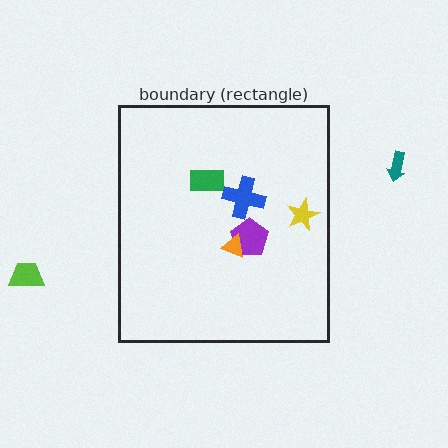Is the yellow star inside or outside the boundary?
Inside.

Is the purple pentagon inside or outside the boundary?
Inside.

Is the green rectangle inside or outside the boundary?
Inside.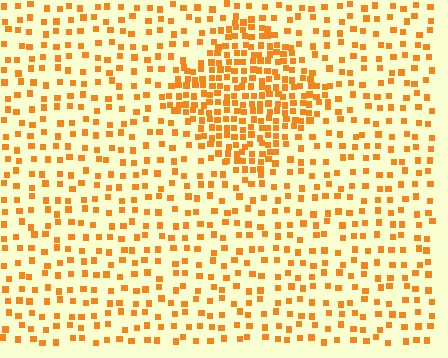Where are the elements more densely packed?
The elements are more densely packed inside the diamond boundary.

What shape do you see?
I see a diamond.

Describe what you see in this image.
The image contains small orange elements arranged at two different densities. A diamond-shaped region is visible where the elements are more densely packed than the surrounding area.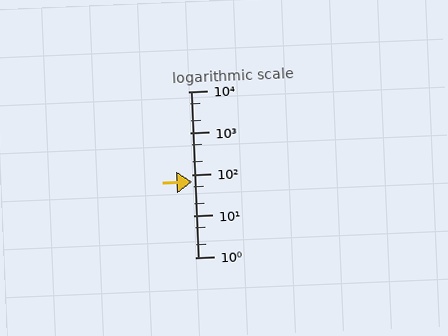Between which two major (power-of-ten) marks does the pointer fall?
The pointer is between 10 and 100.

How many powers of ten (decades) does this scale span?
The scale spans 4 decades, from 1 to 10000.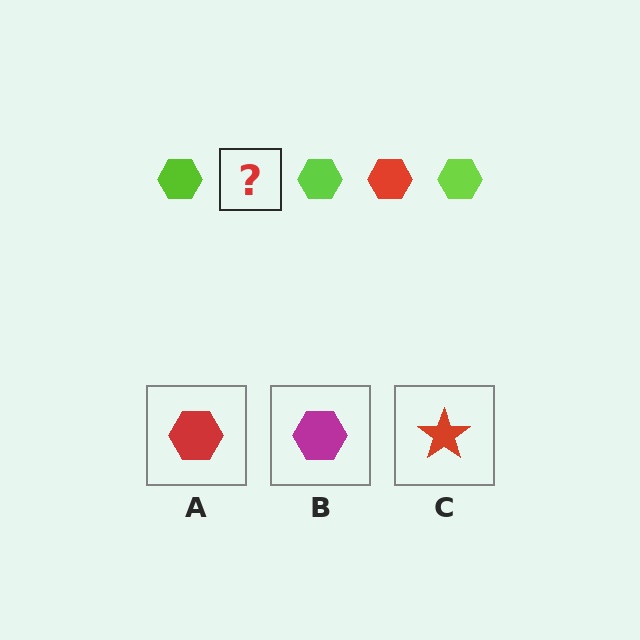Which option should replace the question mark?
Option A.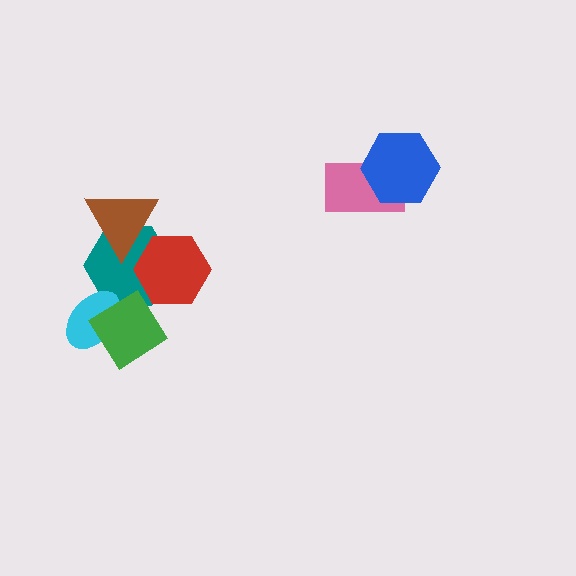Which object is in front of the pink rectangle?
The blue hexagon is in front of the pink rectangle.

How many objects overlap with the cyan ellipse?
2 objects overlap with the cyan ellipse.